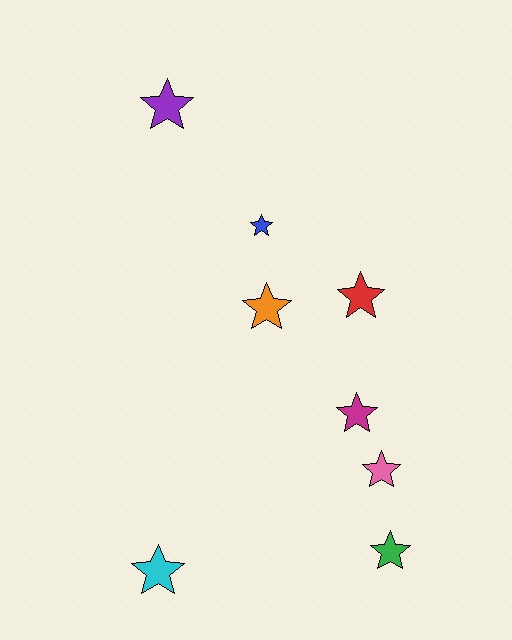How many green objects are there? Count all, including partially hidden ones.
There is 1 green object.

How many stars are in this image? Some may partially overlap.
There are 8 stars.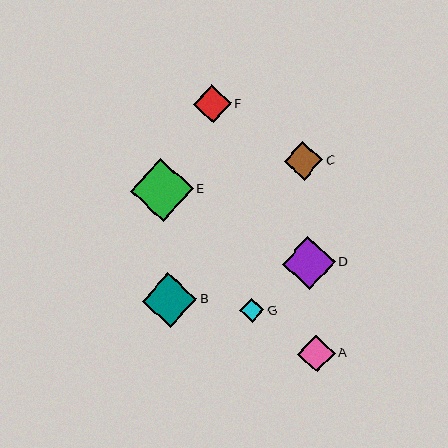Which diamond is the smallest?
Diamond G is the smallest with a size of approximately 24 pixels.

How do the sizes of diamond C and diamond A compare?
Diamond C and diamond A are approximately the same size.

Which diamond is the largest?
Diamond E is the largest with a size of approximately 63 pixels.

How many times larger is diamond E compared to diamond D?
Diamond E is approximately 1.2 times the size of diamond D.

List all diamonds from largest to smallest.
From largest to smallest: E, B, D, C, F, A, G.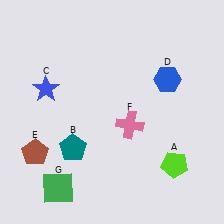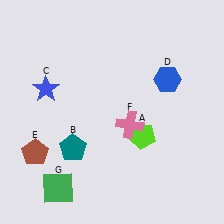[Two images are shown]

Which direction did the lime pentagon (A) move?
The lime pentagon (A) moved left.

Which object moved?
The lime pentagon (A) moved left.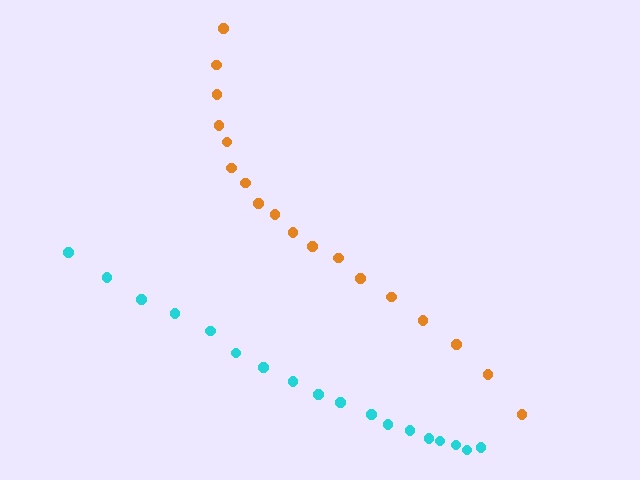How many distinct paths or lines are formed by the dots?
There are 2 distinct paths.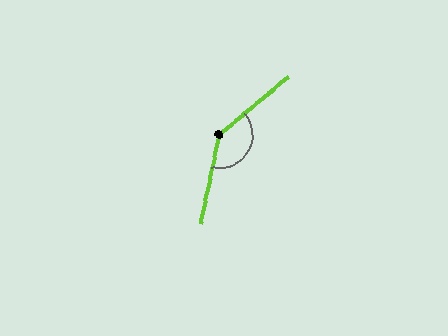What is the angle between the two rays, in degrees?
Approximately 142 degrees.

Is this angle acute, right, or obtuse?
It is obtuse.